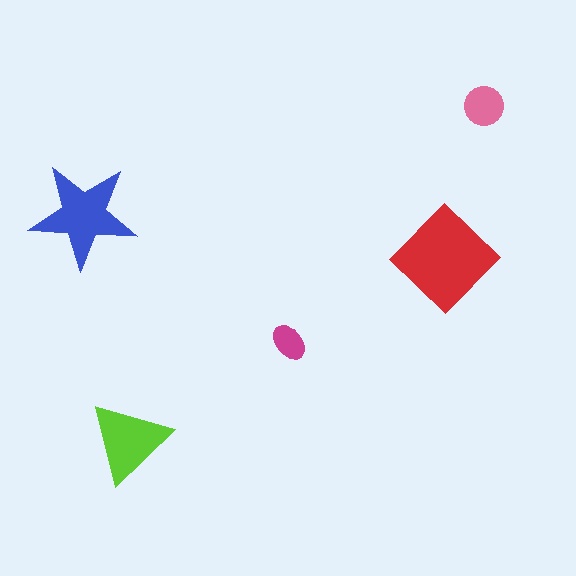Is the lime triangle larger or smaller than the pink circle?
Larger.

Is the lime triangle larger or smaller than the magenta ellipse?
Larger.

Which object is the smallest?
The magenta ellipse.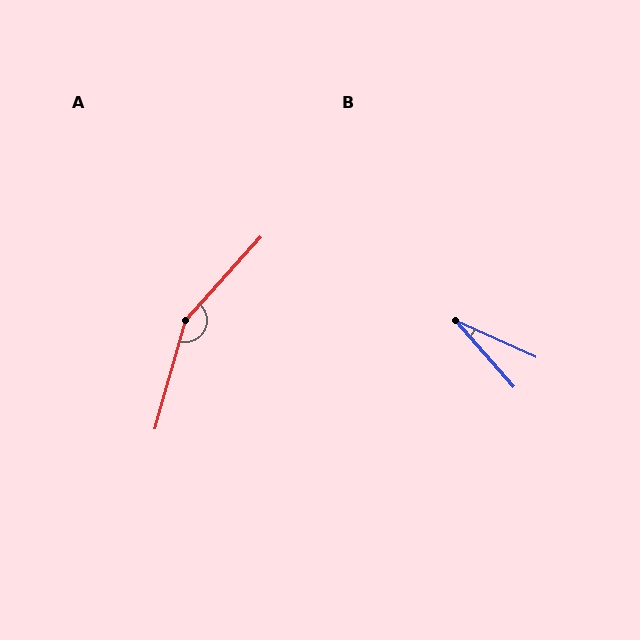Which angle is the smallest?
B, at approximately 24 degrees.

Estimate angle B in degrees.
Approximately 24 degrees.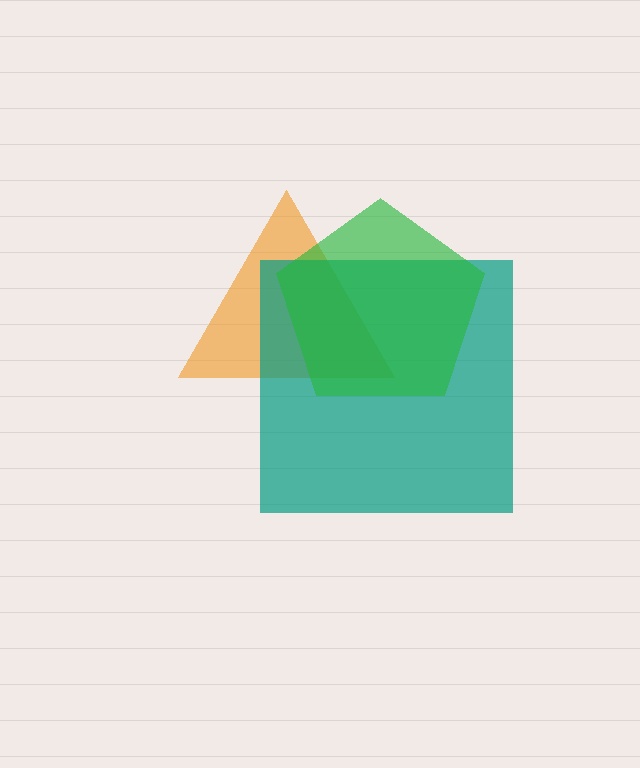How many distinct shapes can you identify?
There are 3 distinct shapes: an orange triangle, a teal square, a green pentagon.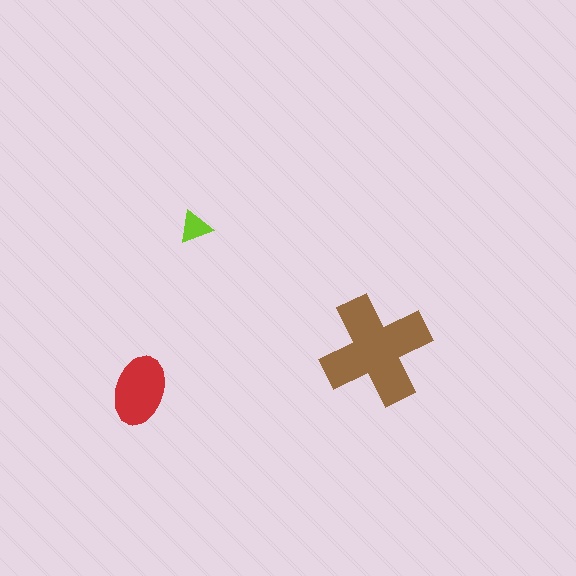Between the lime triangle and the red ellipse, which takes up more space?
The red ellipse.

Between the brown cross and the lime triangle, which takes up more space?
The brown cross.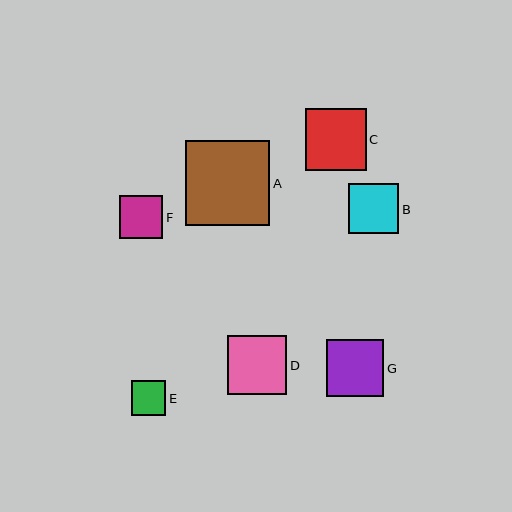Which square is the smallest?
Square E is the smallest with a size of approximately 34 pixels.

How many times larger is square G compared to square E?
Square G is approximately 1.7 times the size of square E.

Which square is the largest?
Square A is the largest with a size of approximately 85 pixels.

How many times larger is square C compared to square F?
Square C is approximately 1.4 times the size of square F.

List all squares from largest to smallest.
From largest to smallest: A, C, D, G, B, F, E.